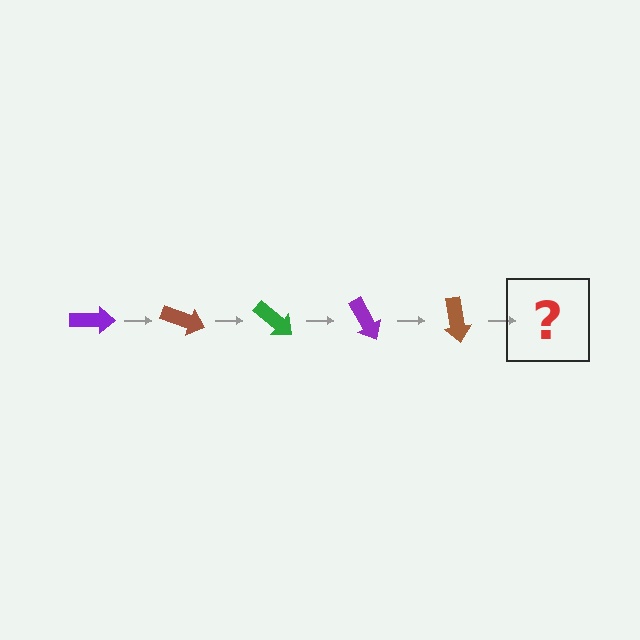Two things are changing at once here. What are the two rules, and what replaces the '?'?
The two rules are that it rotates 20 degrees each step and the color cycles through purple, brown, and green. The '?' should be a green arrow, rotated 100 degrees from the start.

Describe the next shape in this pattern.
It should be a green arrow, rotated 100 degrees from the start.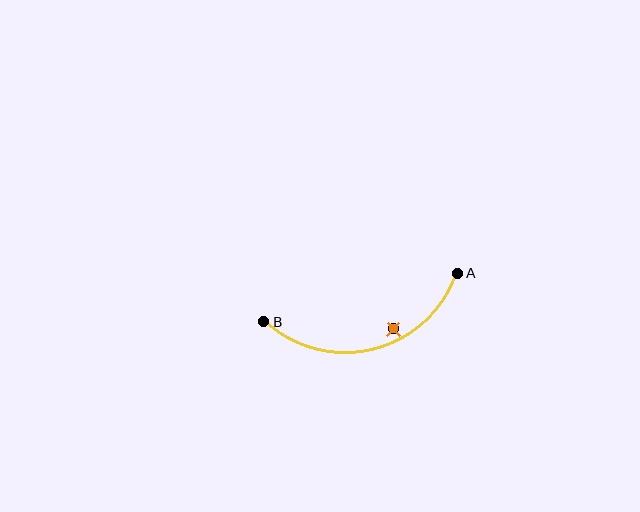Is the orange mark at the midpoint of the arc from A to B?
No — the orange mark does not lie on the arc at all. It sits slightly inside the curve.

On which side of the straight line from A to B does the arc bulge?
The arc bulges below the straight line connecting A and B.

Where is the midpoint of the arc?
The arc midpoint is the point on the curve farthest from the straight line joining A and B. It sits below that line.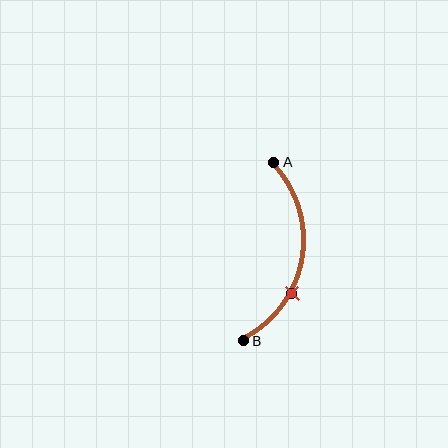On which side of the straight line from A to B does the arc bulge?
The arc bulges to the right of the straight line connecting A and B.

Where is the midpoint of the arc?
The arc midpoint is the point on the curve farthest from the straight line joining A and B. It sits to the right of that line.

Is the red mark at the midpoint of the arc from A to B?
No. The red mark lies on the arc but is closer to endpoint B. The arc midpoint would be at the point on the curve equidistant along the arc from both A and B.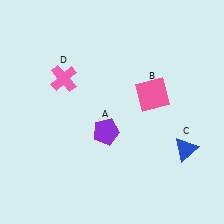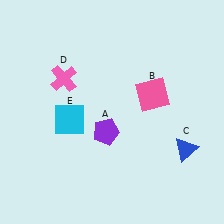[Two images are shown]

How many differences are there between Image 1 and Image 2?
There is 1 difference between the two images.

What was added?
A cyan square (E) was added in Image 2.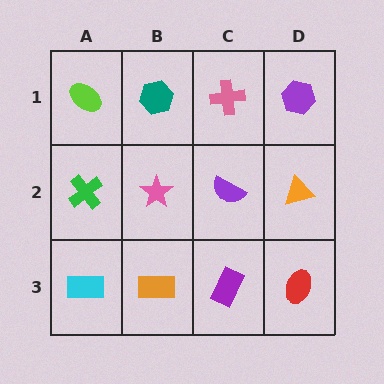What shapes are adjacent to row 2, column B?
A teal hexagon (row 1, column B), an orange rectangle (row 3, column B), a green cross (row 2, column A), a purple semicircle (row 2, column C).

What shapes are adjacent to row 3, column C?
A purple semicircle (row 2, column C), an orange rectangle (row 3, column B), a red ellipse (row 3, column D).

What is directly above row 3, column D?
An orange triangle.